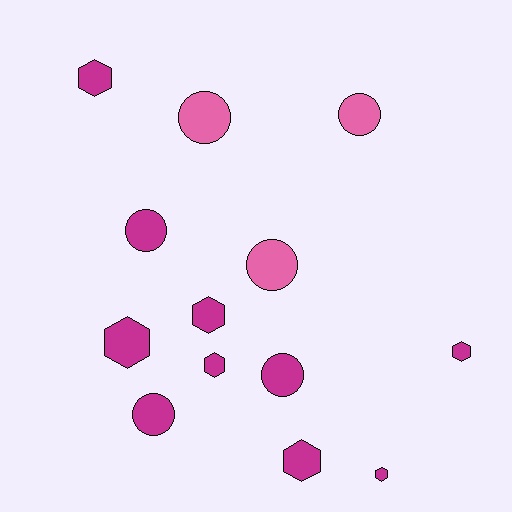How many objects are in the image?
There are 13 objects.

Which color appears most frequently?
Magenta, with 10 objects.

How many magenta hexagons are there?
There are 7 magenta hexagons.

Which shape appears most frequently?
Hexagon, with 7 objects.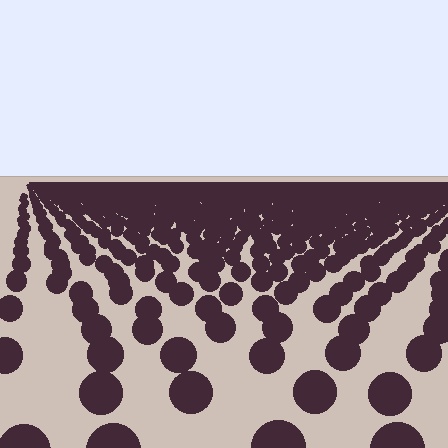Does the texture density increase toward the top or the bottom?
Density increases toward the top.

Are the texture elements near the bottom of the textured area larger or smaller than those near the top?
Larger. Near the bottom, elements are closer to the viewer and appear at a bigger on-screen size.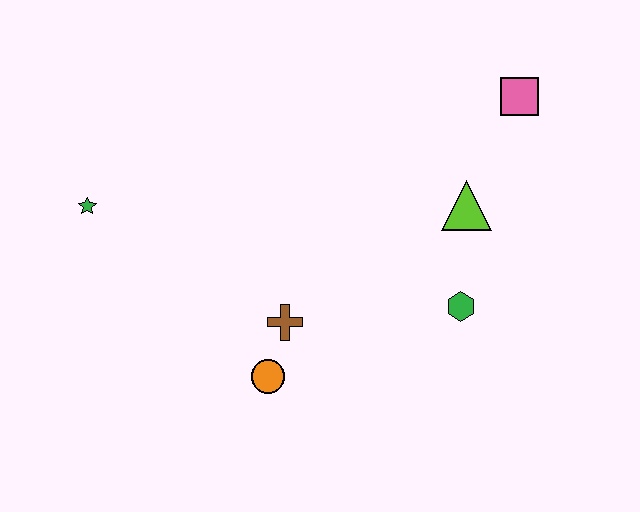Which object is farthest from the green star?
The pink square is farthest from the green star.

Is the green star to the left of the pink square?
Yes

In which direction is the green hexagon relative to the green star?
The green hexagon is to the right of the green star.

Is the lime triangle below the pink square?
Yes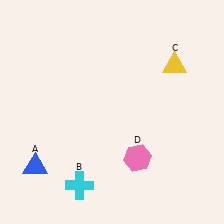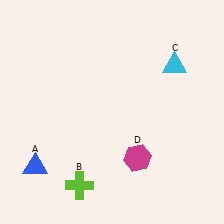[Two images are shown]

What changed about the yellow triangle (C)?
In Image 1, C is yellow. In Image 2, it changed to cyan.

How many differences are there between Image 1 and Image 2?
There are 3 differences between the two images.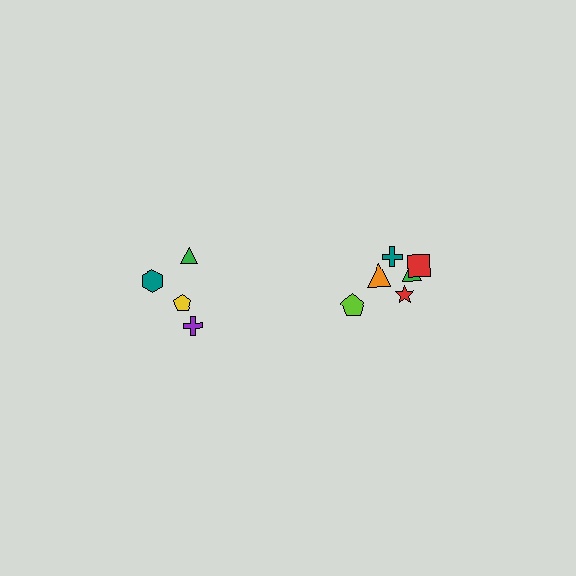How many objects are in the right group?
There are 6 objects.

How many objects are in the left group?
There are 4 objects.